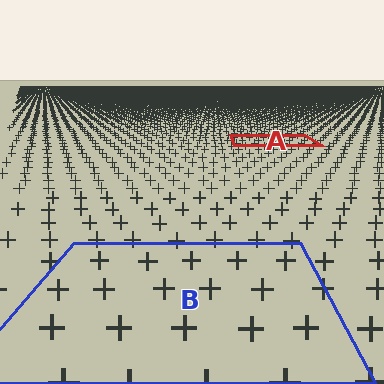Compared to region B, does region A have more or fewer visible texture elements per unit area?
Region A has more texture elements per unit area — they are packed more densely because it is farther away.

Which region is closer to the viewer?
Region B is closer. The texture elements there are larger and more spread out.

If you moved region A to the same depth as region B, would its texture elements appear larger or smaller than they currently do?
They would appear larger. At a closer depth, the same texture elements are projected at a bigger on-screen size.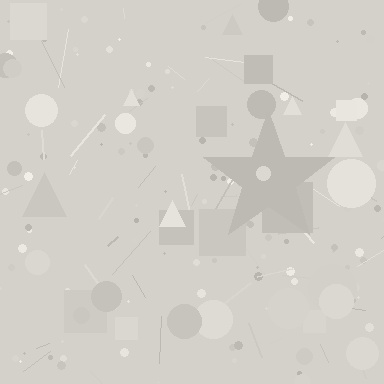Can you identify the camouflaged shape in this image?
The camouflaged shape is a star.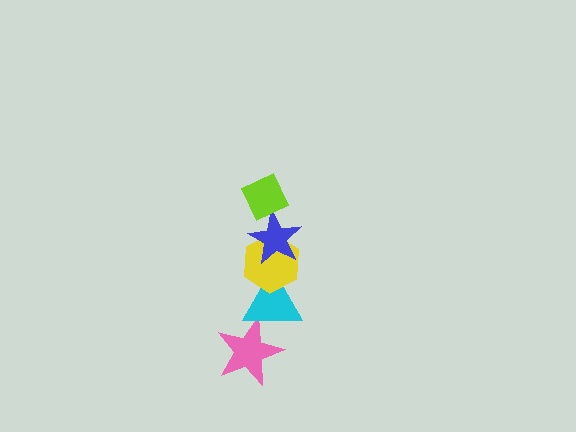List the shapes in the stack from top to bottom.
From top to bottom: the lime diamond, the blue star, the yellow hexagon, the cyan triangle, the pink star.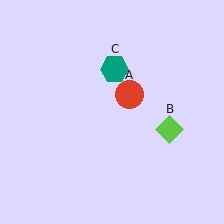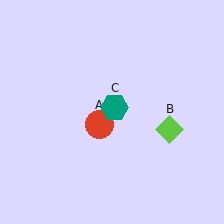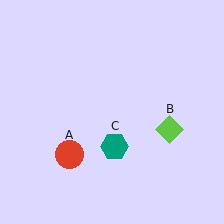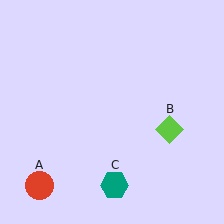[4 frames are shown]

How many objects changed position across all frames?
2 objects changed position: red circle (object A), teal hexagon (object C).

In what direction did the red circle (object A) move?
The red circle (object A) moved down and to the left.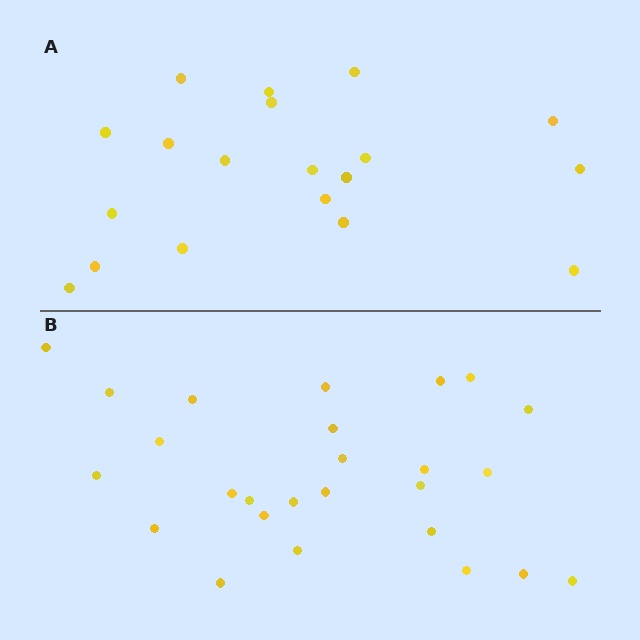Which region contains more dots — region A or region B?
Region B (the bottom region) has more dots.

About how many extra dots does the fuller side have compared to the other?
Region B has roughly 8 or so more dots than region A.